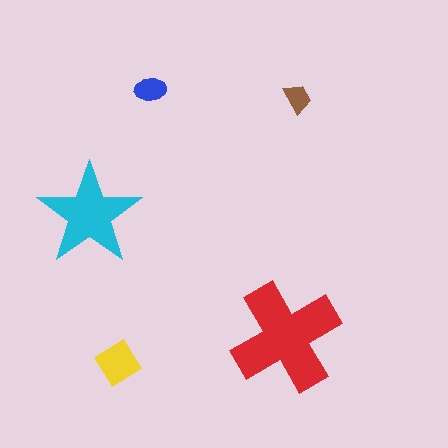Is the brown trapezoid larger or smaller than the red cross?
Smaller.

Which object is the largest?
The red cross.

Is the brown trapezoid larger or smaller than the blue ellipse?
Smaller.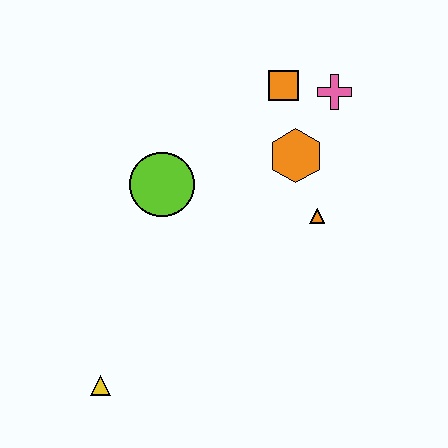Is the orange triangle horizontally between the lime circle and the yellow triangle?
No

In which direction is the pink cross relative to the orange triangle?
The pink cross is above the orange triangle.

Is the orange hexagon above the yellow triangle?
Yes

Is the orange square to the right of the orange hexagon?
No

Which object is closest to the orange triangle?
The orange hexagon is closest to the orange triangle.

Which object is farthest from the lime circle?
The yellow triangle is farthest from the lime circle.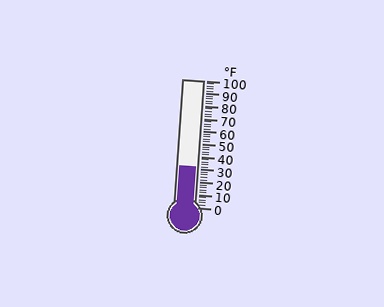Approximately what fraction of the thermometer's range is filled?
The thermometer is filled to approximately 30% of its range.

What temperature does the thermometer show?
The thermometer shows approximately 32°F.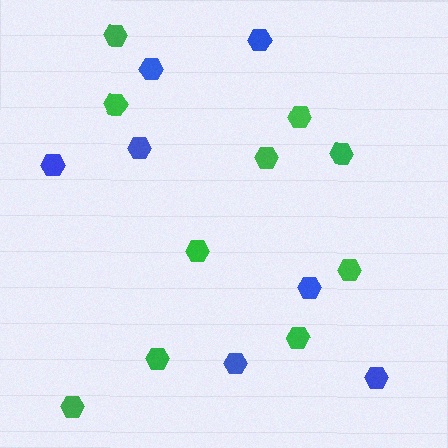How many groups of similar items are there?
There are 2 groups: one group of green hexagons (10) and one group of blue hexagons (7).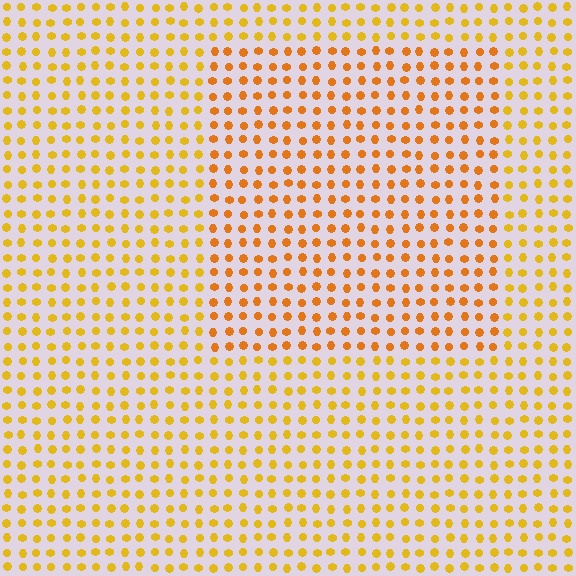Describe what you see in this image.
The image is filled with small yellow elements in a uniform arrangement. A rectangle-shaped region is visible where the elements are tinted to a slightly different hue, forming a subtle color boundary.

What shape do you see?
I see a rectangle.